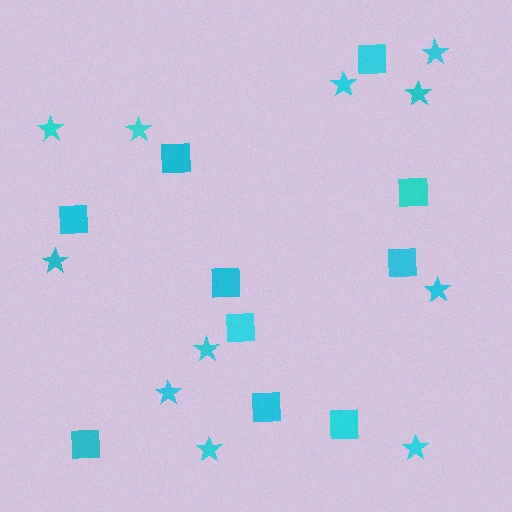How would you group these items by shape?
There are 2 groups: one group of squares (10) and one group of stars (11).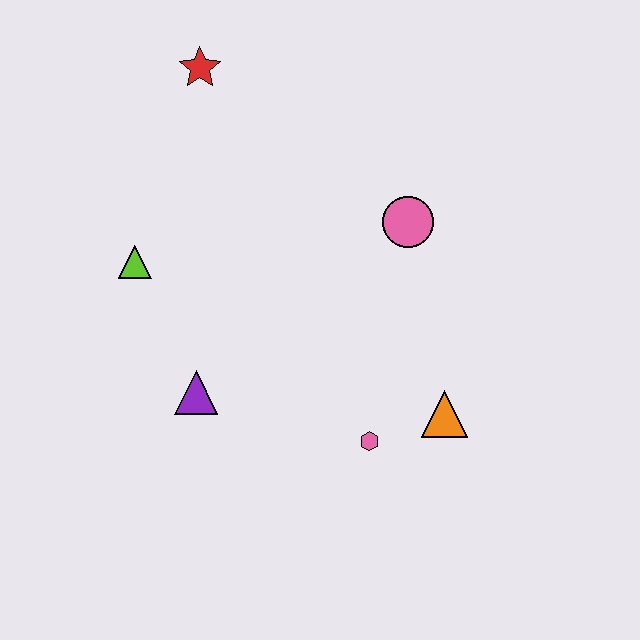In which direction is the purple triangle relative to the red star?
The purple triangle is below the red star.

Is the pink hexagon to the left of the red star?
No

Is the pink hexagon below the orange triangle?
Yes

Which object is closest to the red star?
The lime triangle is closest to the red star.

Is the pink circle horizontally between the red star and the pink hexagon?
No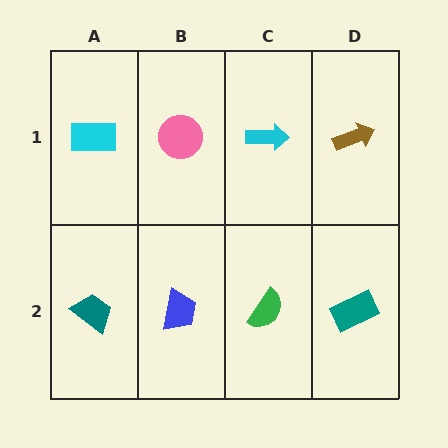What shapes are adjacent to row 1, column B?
A blue trapezoid (row 2, column B), a cyan rectangle (row 1, column A), a cyan arrow (row 1, column C).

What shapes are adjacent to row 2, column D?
A brown arrow (row 1, column D), a green semicircle (row 2, column C).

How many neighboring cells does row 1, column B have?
3.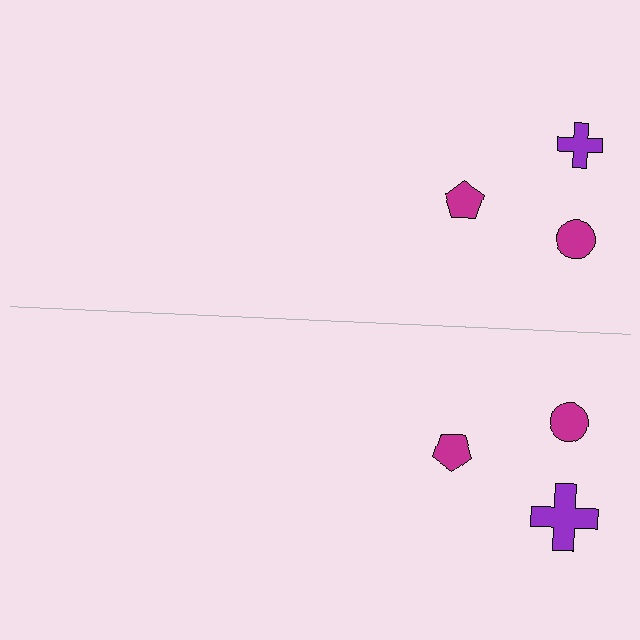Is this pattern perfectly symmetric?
No, the pattern is not perfectly symmetric. The purple cross on the bottom side has a different size than its mirror counterpart.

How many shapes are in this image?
There are 6 shapes in this image.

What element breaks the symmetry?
The purple cross on the bottom side has a different size than its mirror counterpart.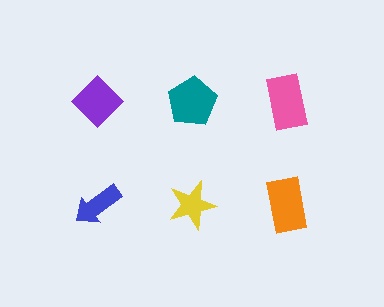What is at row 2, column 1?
A blue arrow.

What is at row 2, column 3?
An orange rectangle.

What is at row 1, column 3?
A pink rectangle.